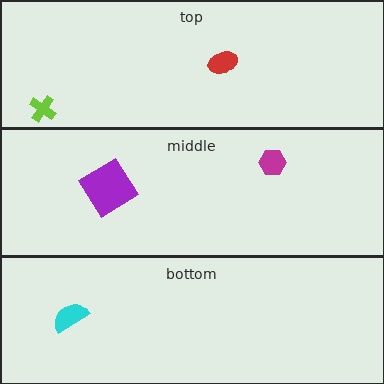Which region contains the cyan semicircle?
The bottom region.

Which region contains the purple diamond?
The middle region.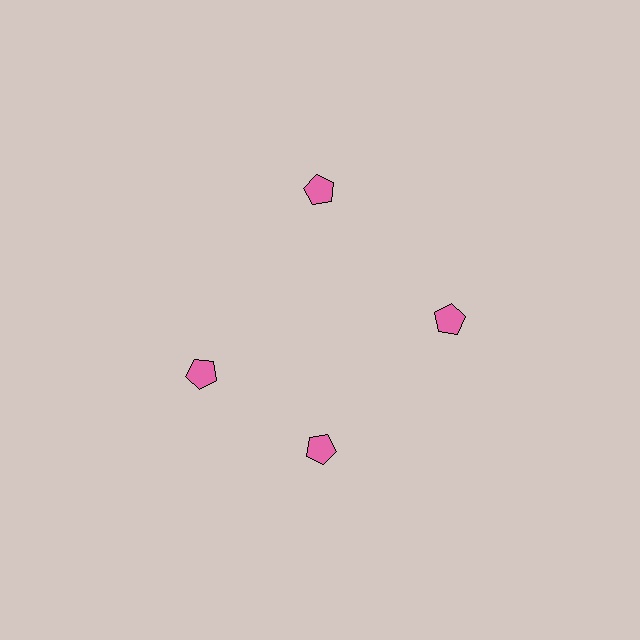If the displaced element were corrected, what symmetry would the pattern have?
It would have 4-fold rotational symmetry — the pattern would map onto itself every 90 degrees.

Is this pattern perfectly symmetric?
No. The 4 pink pentagons are arranged in a ring, but one element near the 9 o'clock position is rotated out of alignment along the ring, breaking the 4-fold rotational symmetry.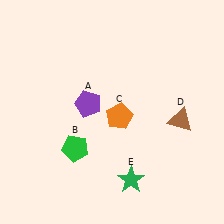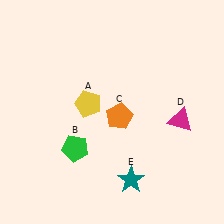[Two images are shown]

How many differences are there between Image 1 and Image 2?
There are 3 differences between the two images.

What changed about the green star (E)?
In Image 1, E is green. In Image 2, it changed to teal.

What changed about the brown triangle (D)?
In Image 1, D is brown. In Image 2, it changed to magenta.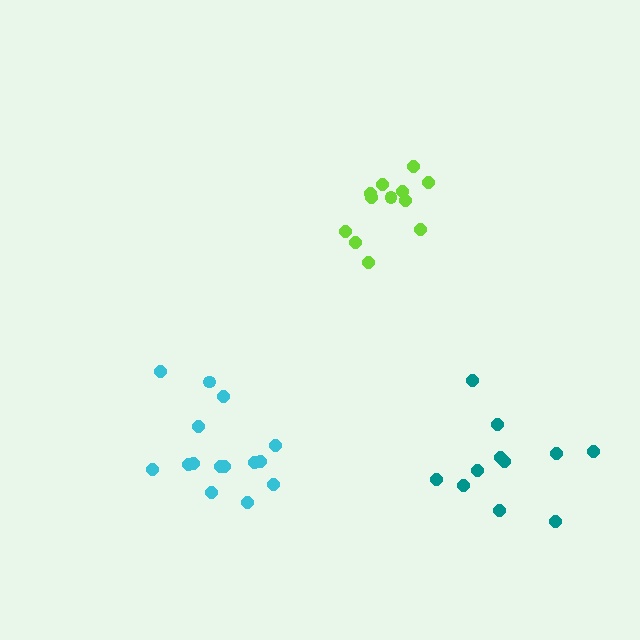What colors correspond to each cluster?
The clusters are colored: lime, cyan, teal.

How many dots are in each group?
Group 1: 12 dots, Group 2: 15 dots, Group 3: 11 dots (38 total).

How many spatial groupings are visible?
There are 3 spatial groupings.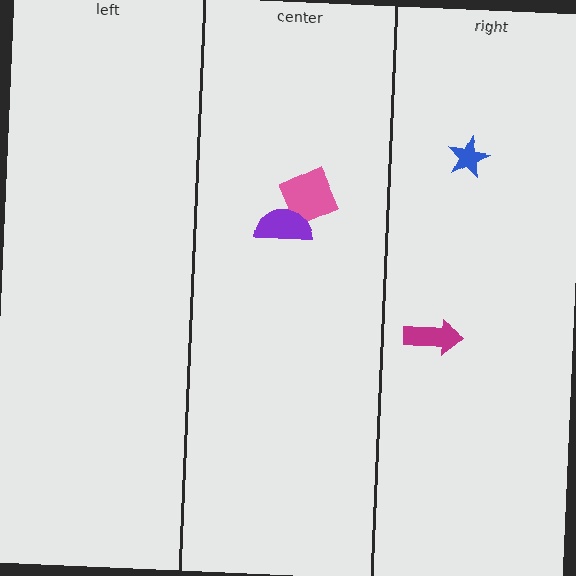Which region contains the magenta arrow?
The right region.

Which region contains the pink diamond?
The center region.